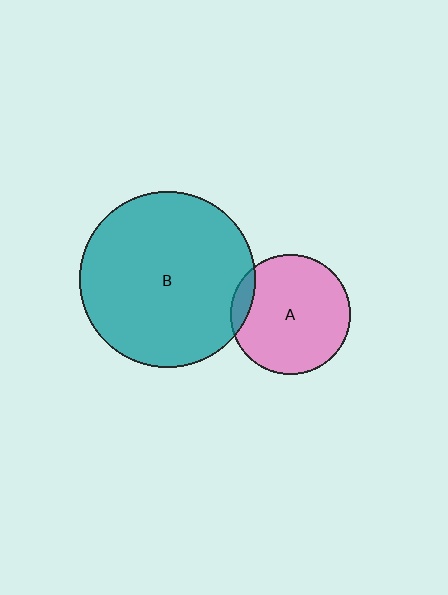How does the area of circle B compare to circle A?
Approximately 2.1 times.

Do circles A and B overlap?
Yes.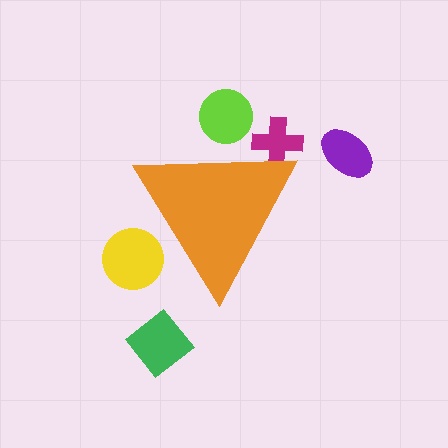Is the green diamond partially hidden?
No, the green diamond is fully visible.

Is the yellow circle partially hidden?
Yes, the yellow circle is partially hidden behind the orange triangle.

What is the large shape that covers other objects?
An orange triangle.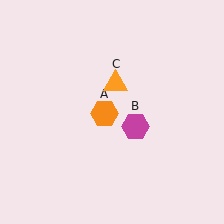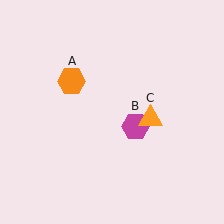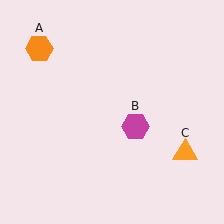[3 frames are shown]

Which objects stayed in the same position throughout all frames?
Magenta hexagon (object B) remained stationary.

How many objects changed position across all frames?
2 objects changed position: orange hexagon (object A), orange triangle (object C).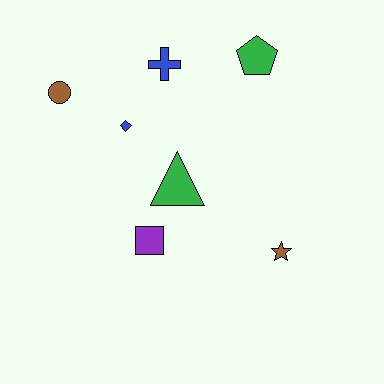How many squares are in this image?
There is 1 square.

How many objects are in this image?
There are 7 objects.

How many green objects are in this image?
There are 2 green objects.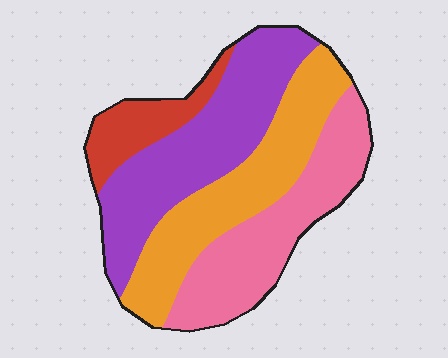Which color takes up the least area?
Red, at roughly 10%.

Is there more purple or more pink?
Purple.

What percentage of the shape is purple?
Purple takes up about one third (1/3) of the shape.